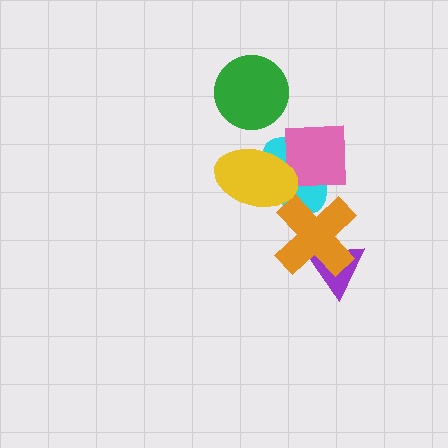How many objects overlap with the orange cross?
2 objects overlap with the orange cross.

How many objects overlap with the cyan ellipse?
3 objects overlap with the cyan ellipse.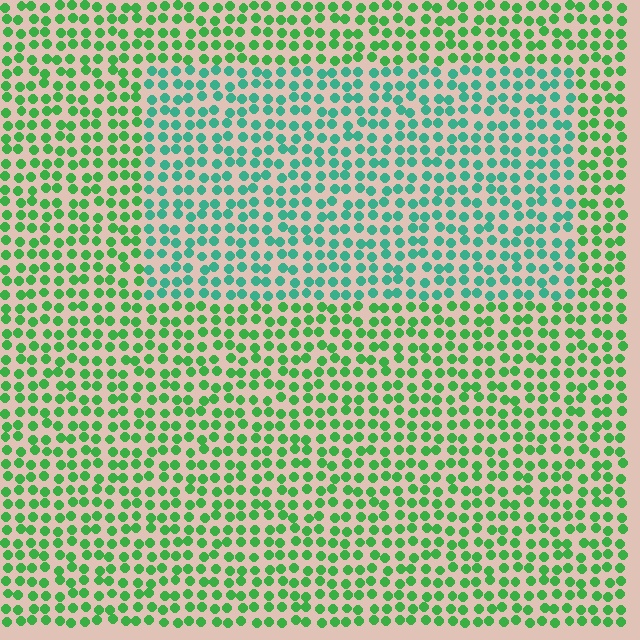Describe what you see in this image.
The image is filled with small green elements in a uniform arrangement. A rectangle-shaped region is visible where the elements are tinted to a slightly different hue, forming a subtle color boundary.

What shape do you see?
I see a rectangle.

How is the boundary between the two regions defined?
The boundary is defined purely by a slight shift in hue (about 38 degrees). Spacing, size, and orientation are identical on both sides.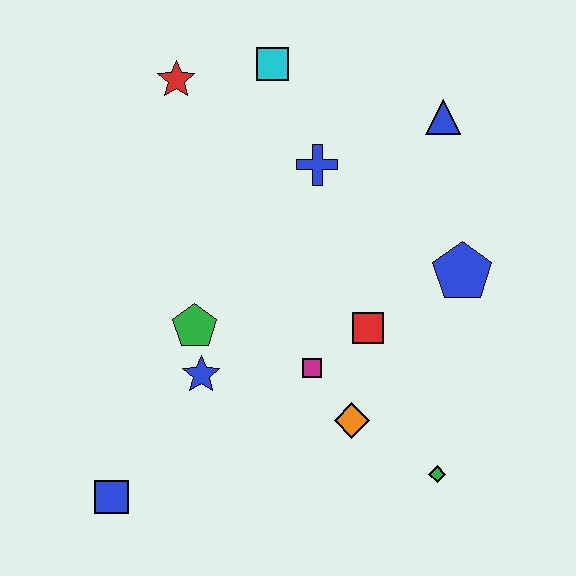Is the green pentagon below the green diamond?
No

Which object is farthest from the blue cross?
The blue square is farthest from the blue cross.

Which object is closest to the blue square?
The blue star is closest to the blue square.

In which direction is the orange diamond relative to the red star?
The orange diamond is below the red star.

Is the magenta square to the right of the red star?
Yes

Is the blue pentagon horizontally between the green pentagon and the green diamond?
No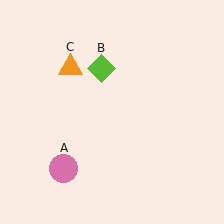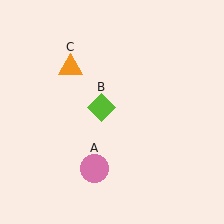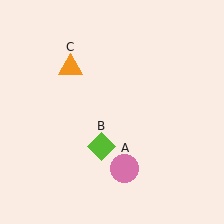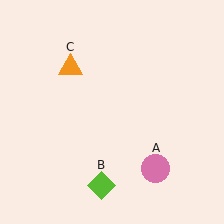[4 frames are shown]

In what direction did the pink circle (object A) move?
The pink circle (object A) moved right.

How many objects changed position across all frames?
2 objects changed position: pink circle (object A), lime diamond (object B).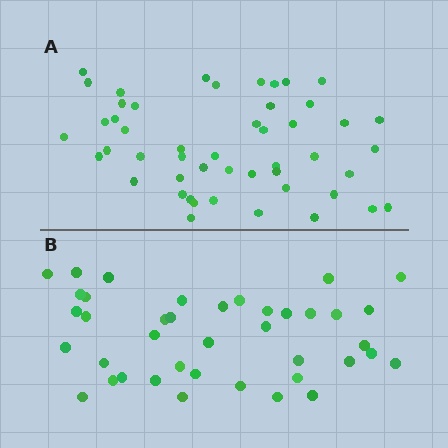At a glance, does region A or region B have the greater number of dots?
Region A (the top region) has more dots.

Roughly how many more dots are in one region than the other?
Region A has roughly 8 or so more dots than region B.